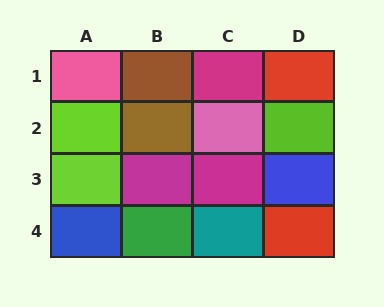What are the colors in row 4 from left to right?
Blue, green, teal, red.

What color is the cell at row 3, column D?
Blue.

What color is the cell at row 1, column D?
Red.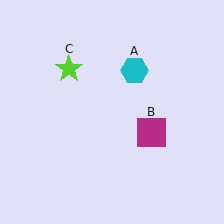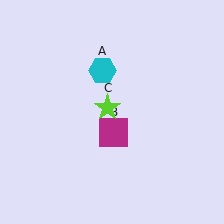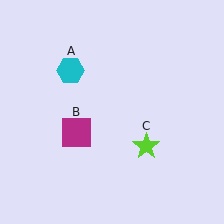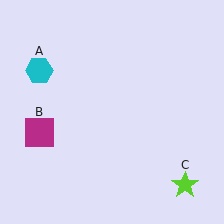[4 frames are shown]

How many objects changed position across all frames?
3 objects changed position: cyan hexagon (object A), magenta square (object B), lime star (object C).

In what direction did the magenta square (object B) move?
The magenta square (object B) moved left.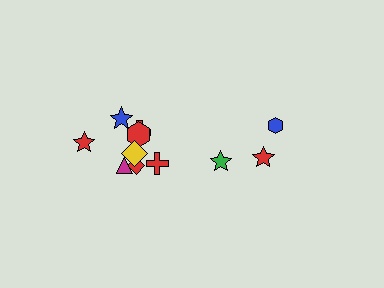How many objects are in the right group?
There are 3 objects.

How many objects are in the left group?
There are 8 objects.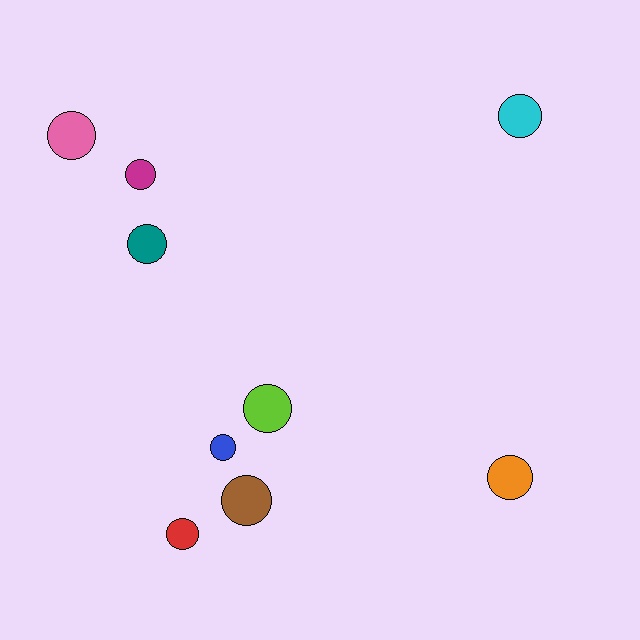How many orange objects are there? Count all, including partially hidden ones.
There is 1 orange object.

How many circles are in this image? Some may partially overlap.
There are 9 circles.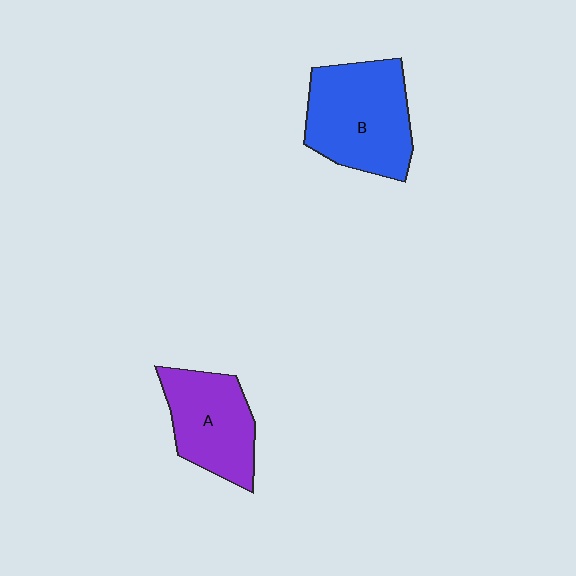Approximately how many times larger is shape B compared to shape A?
Approximately 1.3 times.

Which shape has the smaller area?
Shape A (purple).